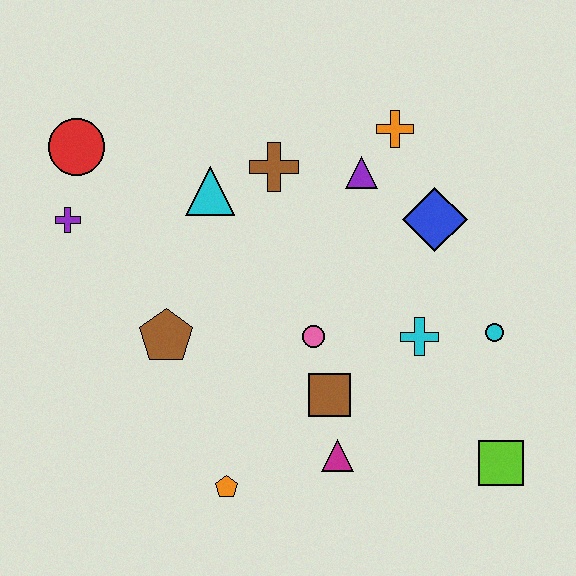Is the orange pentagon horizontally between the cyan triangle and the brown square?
Yes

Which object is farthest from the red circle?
The lime square is farthest from the red circle.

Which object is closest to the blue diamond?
The purple triangle is closest to the blue diamond.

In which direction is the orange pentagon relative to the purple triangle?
The orange pentagon is below the purple triangle.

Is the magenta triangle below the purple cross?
Yes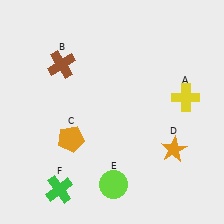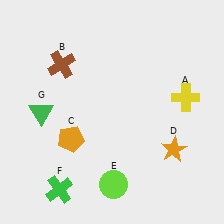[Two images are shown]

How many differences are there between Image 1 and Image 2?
There is 1 difference between the two images.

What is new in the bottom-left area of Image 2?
A green triangle (G) was added in the bottom-left area of Image 2.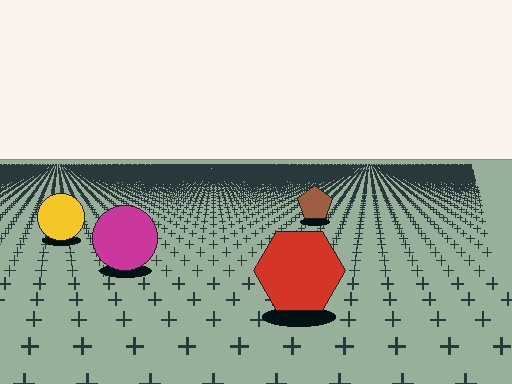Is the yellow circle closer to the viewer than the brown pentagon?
Yes. The yellow circle is closer — you can tell from the texture gradient: the ground texture is coarser near it.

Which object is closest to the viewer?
The red hexagon is closest. The texture marks near it are larger and more spread out.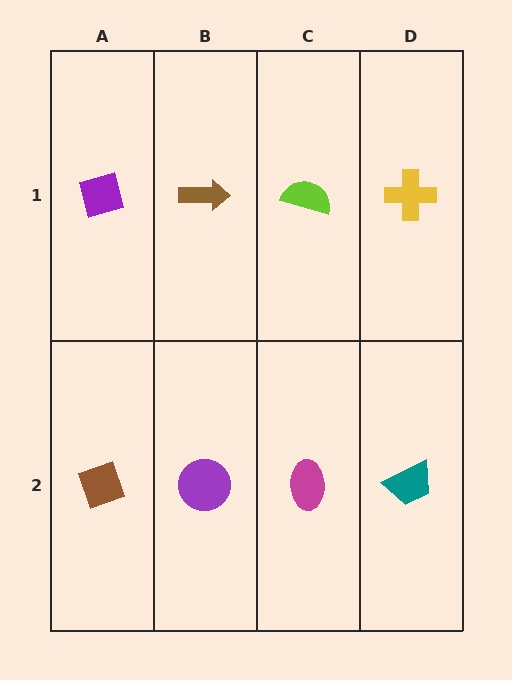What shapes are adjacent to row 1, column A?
A brown diamond (row 2, column A), a brown arrow (row 1, column B).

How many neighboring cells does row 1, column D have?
2.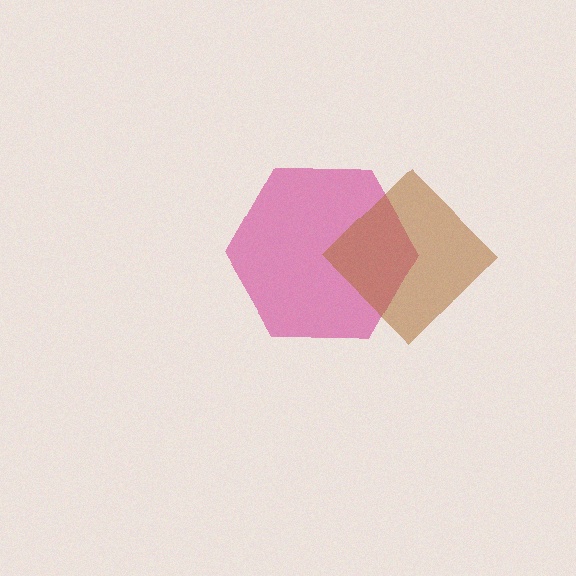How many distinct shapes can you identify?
There are 2 distinct shapes: a magenta hexagon, a brown diamond.